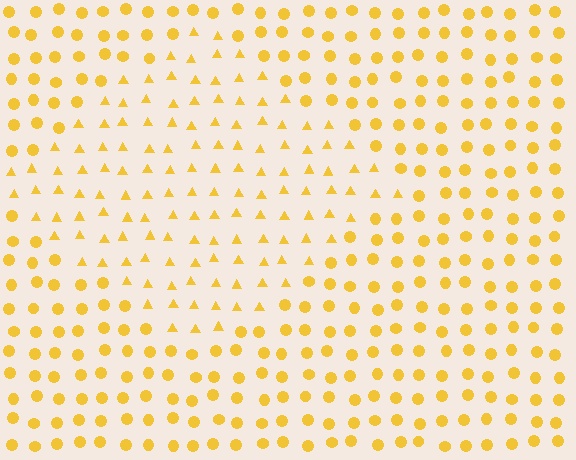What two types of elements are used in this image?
The image uses triangles inside the diamond region and circles outside it.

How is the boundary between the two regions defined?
The boundary is defined by a change in element shape: triangles inside vs. circles outside. All elements share the same color and spacing.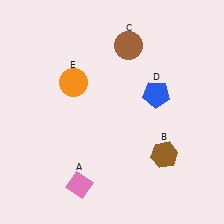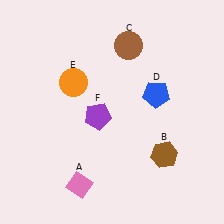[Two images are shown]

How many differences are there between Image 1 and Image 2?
There is 1 difference between the two images.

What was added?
A purple pentagon (F) was added in Image 2.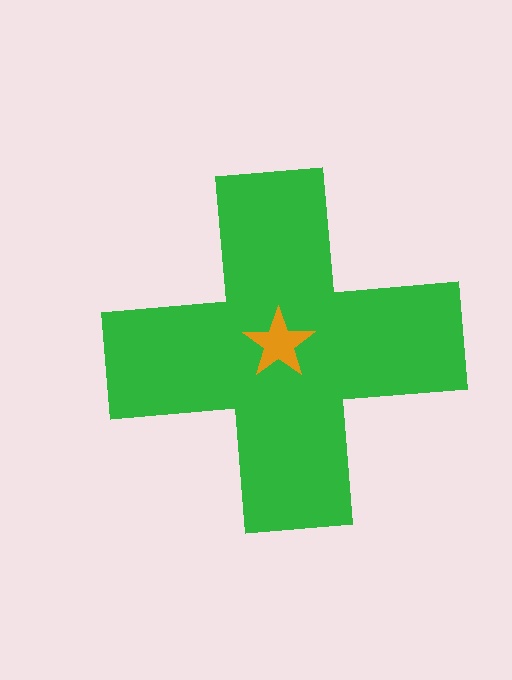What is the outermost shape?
The green cross.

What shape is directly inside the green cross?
The orange star.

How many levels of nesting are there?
2.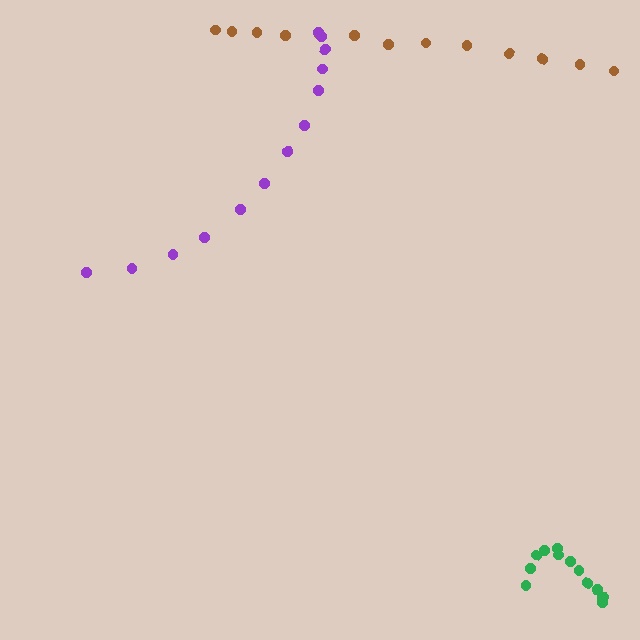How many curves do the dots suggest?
There are 3 distinct paths.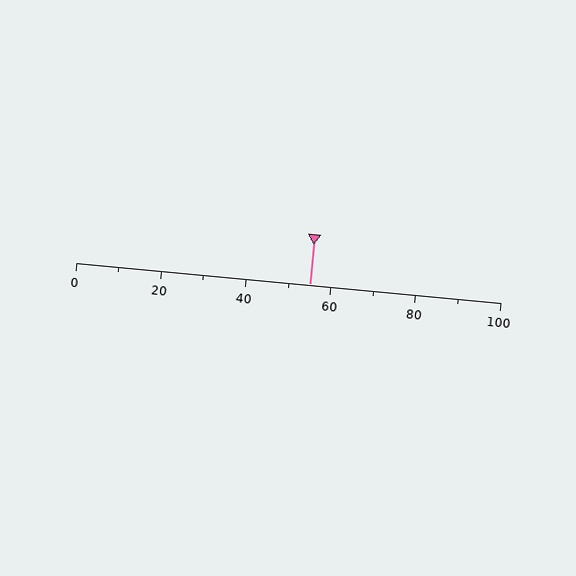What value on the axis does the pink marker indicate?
The marker indicates approximately 55.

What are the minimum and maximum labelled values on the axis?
The axis runs from 0 to 100.